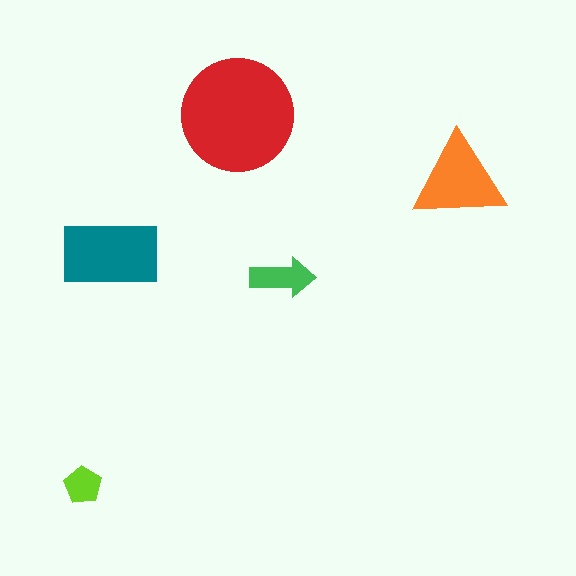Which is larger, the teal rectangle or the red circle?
The red circle.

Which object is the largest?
The red circle.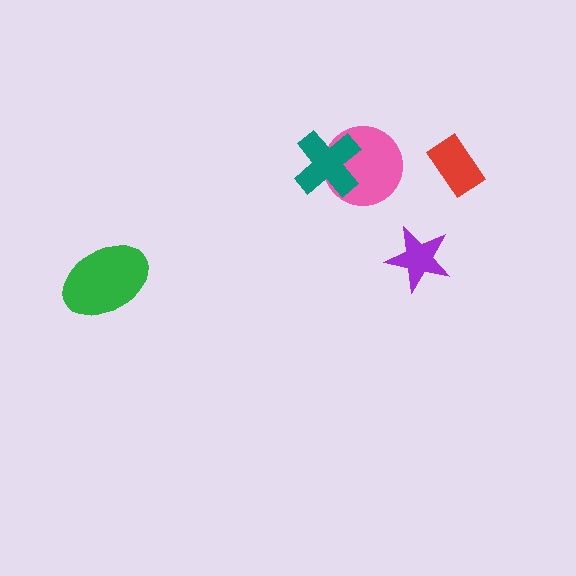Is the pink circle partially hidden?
Yes, it is partially covered by another shape.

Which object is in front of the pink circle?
The teal cross is in front of the pink circle.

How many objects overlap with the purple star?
0 objects overlap with the purple star.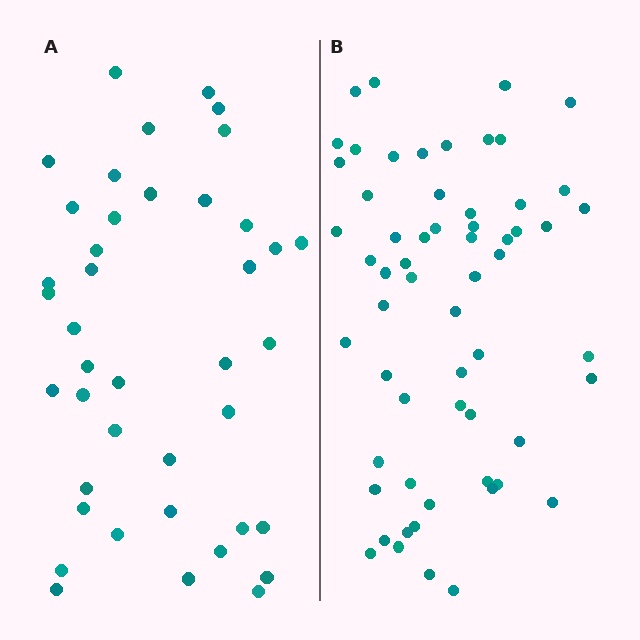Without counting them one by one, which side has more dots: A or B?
Region B (the right region) has more dots.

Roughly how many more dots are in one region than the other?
Region B has approximately 20 more dots than region A.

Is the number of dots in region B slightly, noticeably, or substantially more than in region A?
Region B has substantially more. The ratio is roughly 1.5 to 1.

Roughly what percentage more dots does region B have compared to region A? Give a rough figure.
About 45% more.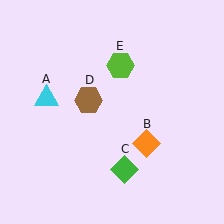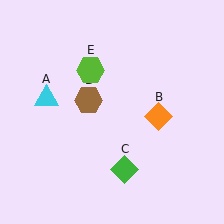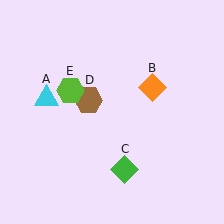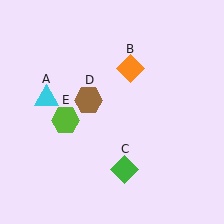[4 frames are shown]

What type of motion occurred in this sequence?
The orange diamond (object B), lime hexagon (object E) rotated counterclockwise around the center of the scene.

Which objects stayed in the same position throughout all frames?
Cyan triangle (object A) and green diamond (object C) and brown hexagon (object D) remained stationary.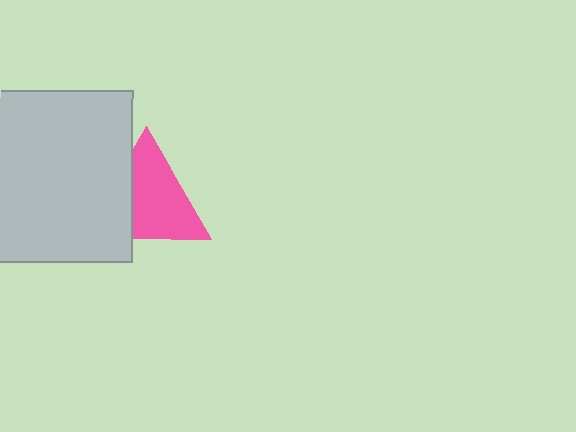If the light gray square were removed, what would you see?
You would see the complete pink triangle.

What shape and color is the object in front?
The object in front is a light gray square.